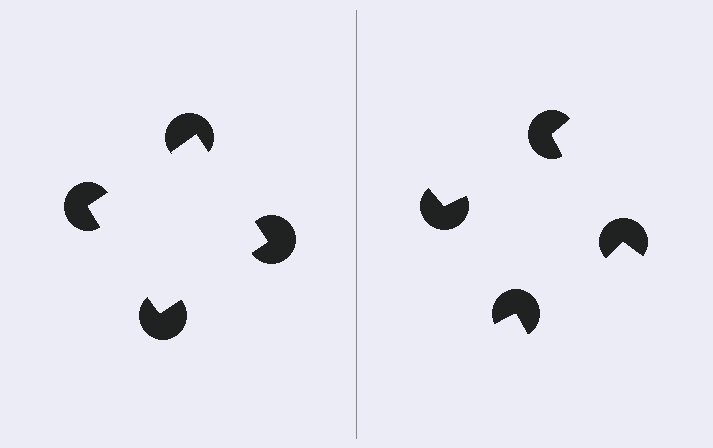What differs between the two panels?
The pac-man discs are positioned identically on both sides; only the wedge orientations differ. On the left they align to a square; on the right they are misaligned.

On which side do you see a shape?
An illusory square appears on the left side. On the right side the wedge cuts are rotated, so no coherent shape forms.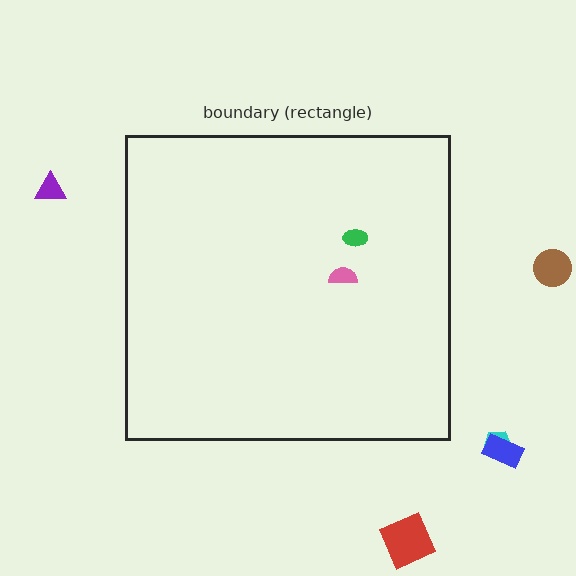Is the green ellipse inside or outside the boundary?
Inside.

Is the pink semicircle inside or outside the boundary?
Inside.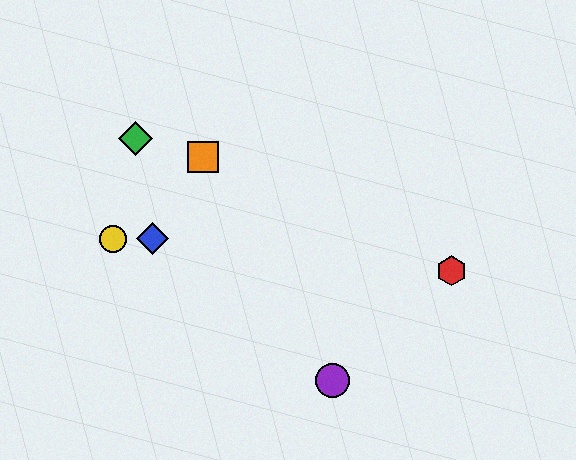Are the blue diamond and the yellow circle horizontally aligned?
Yes, both are at y≈239.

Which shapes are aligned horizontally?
The blue diamond, the yellow circle are aligned horizontally.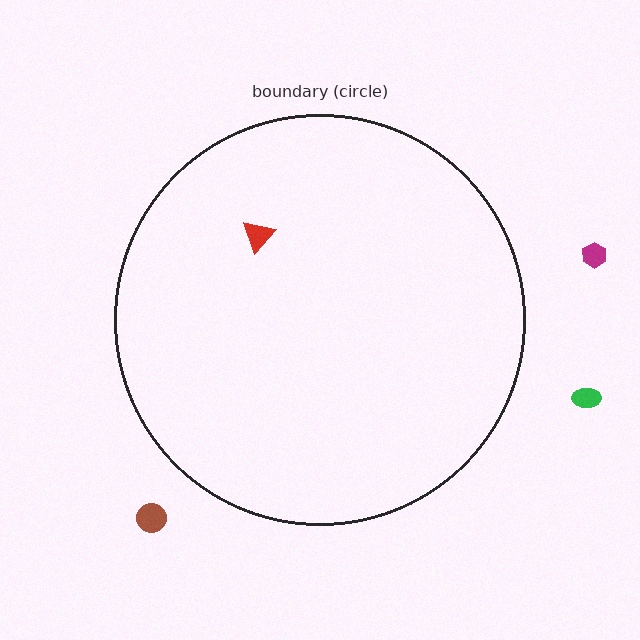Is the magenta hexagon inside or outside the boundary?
Outside.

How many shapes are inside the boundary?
1 inside, 3 outside.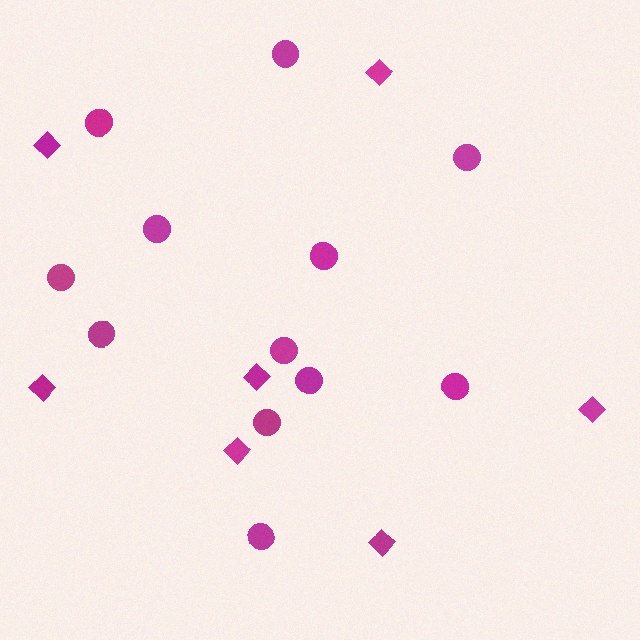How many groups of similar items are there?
There are 2 groups: one group of circles (12) and one group of diamonds (7).